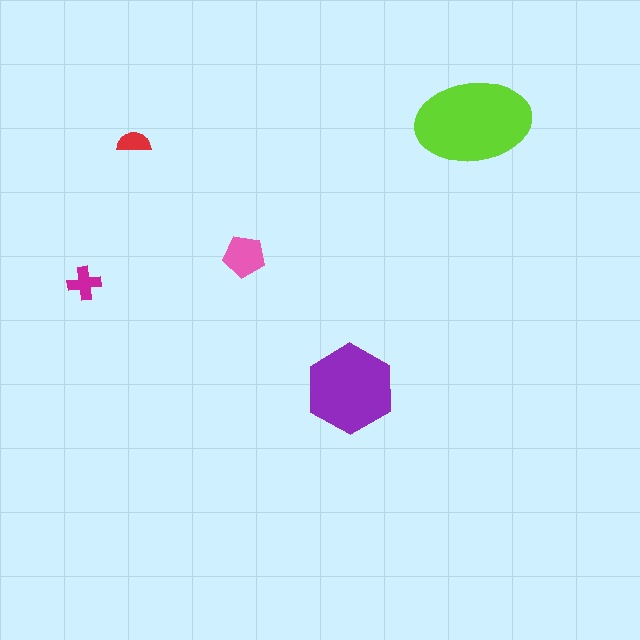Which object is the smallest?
The red semicircle.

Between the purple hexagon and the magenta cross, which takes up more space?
The purple hexagon.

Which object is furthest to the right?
The lime ellipse is rightmost.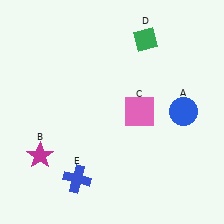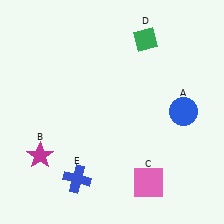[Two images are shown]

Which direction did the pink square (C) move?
The pink square (C) moved down.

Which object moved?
The pink square (C) moved down.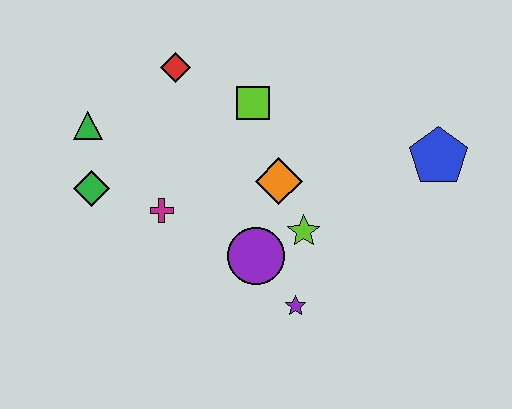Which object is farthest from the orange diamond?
The green triangle is farthest from the orange diamond.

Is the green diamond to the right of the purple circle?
No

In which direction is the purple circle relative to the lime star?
The purple circle is to the left of the lime star.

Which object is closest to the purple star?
The purple circle is closest to the purple star.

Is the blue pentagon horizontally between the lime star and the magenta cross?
No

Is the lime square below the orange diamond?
No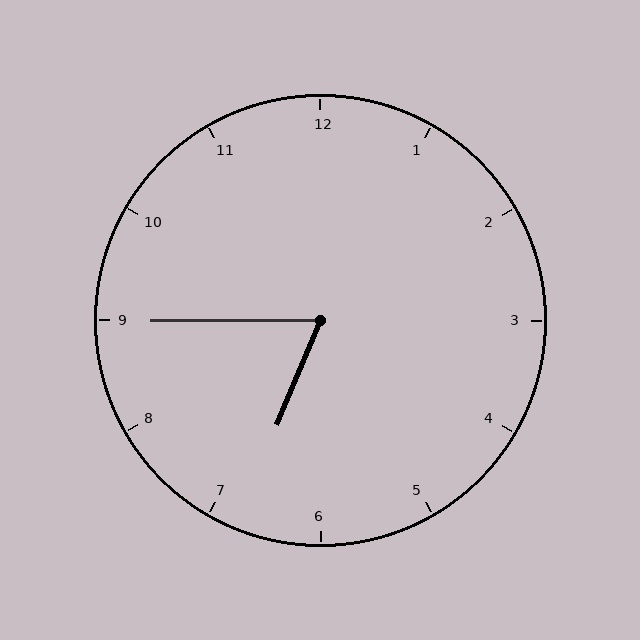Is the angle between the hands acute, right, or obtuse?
It is acute.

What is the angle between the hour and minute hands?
Approximately 68 degrees.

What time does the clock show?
6:45.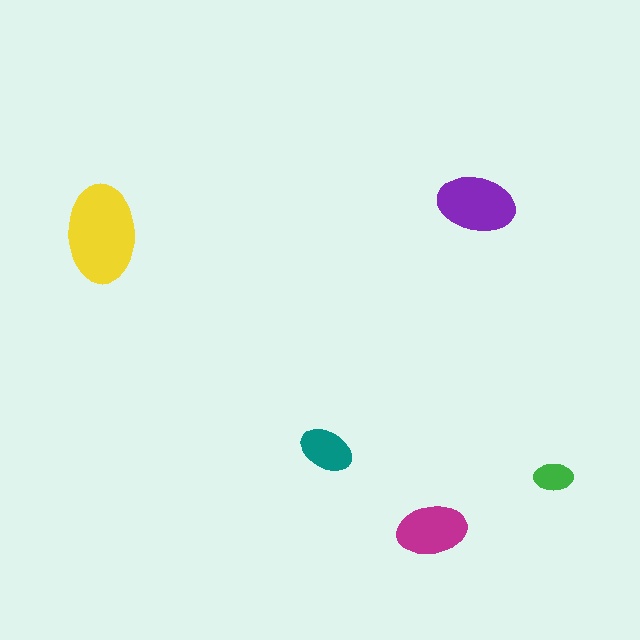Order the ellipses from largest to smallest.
the yellow one, the purple one, the magenta one, the teal one, the green one.